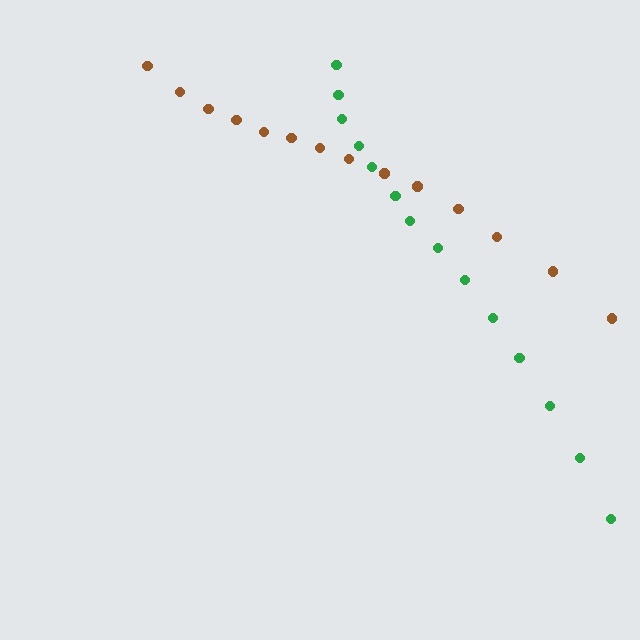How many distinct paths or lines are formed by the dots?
There are 2 distinct paths.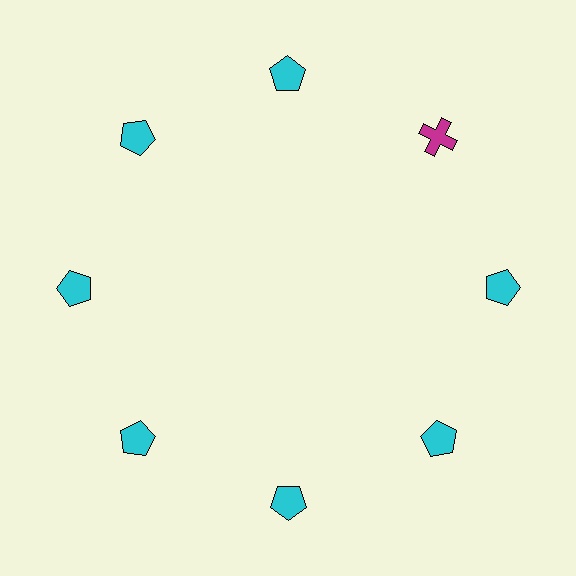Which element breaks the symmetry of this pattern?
The magenta cross at roughly the 2 o'clock position breaks the symmetry. All other shapes are cyan pentagons.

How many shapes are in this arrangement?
There are 8 shapes arranged in a ring pattern.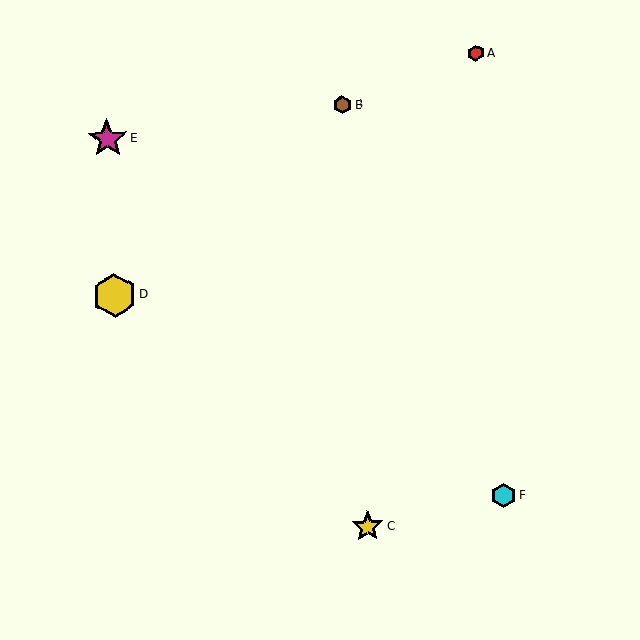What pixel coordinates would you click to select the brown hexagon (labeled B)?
Click at (343, 105) to select the brown hexagon B.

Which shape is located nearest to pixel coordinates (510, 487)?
The cyan hexagon (labeled F) at (504, 495) is nearest to that location.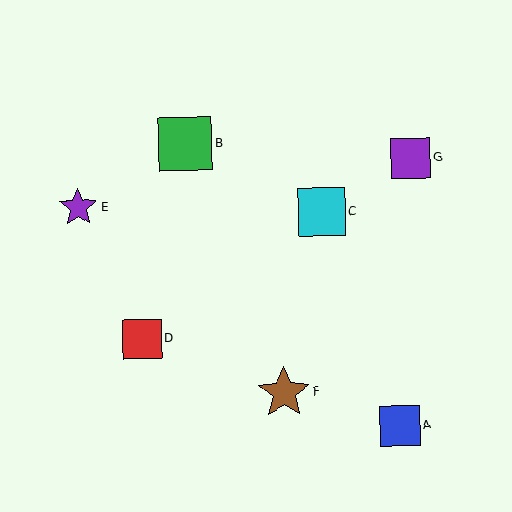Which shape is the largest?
The green square (labeled B) is the largest.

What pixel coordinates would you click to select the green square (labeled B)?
Click at (185, 144) to select the green square B.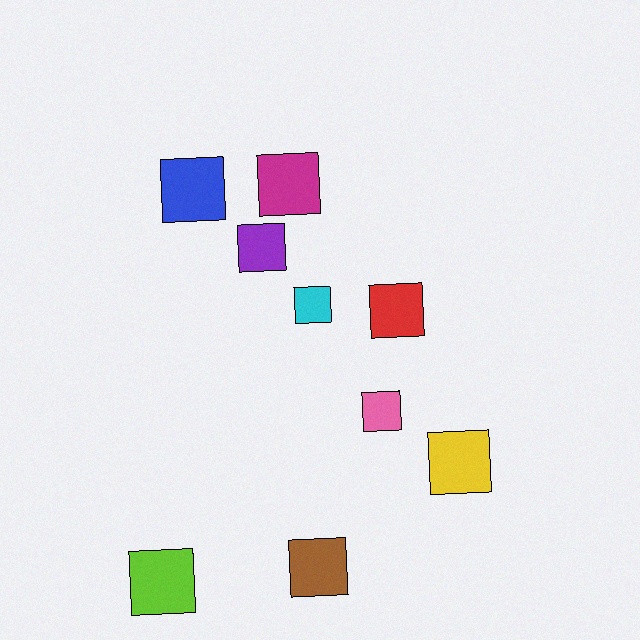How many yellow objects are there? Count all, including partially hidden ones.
There is 1 yellow object.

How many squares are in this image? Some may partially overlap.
There are 9 squares.